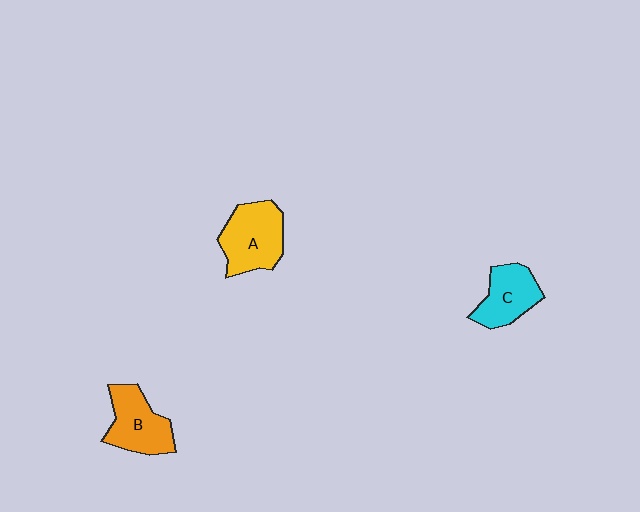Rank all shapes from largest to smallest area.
From largest to smallest: A (yellow), B (orange), C (cyan).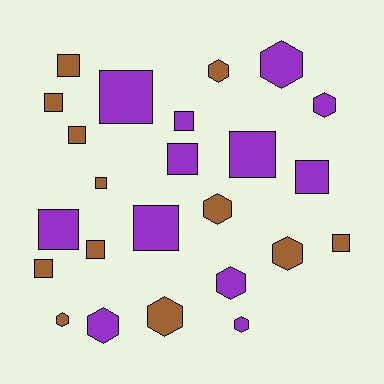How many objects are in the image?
There are 24 objects.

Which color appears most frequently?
Brown, with 12 objects.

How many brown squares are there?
There are 7 brown squares.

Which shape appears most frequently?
Square, with 14 objects.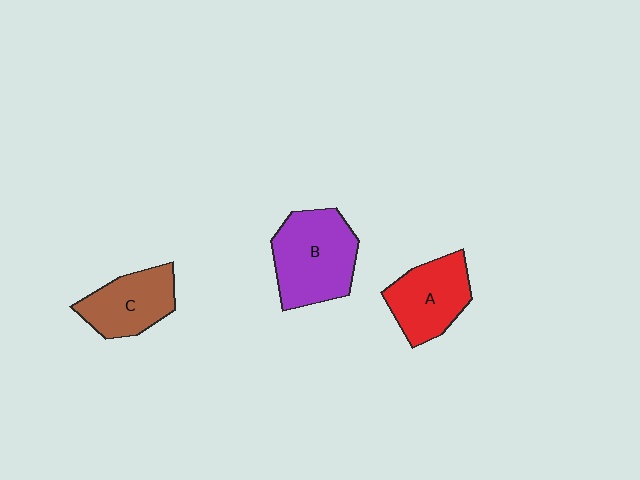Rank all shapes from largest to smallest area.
From largest to smallest: B (purple), A (red), C (brown).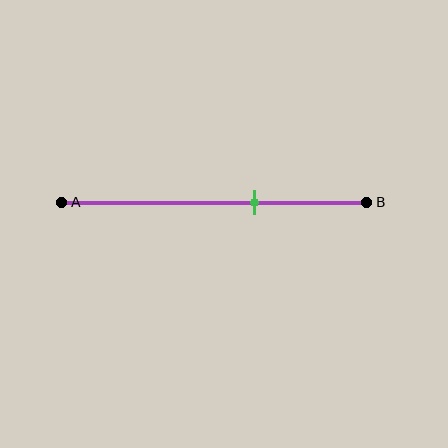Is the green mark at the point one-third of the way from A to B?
No, the mark is at about 65% from A, not at the 33% one-third point.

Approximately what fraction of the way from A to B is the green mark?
The green mark is approximately 65% of the way from A to B.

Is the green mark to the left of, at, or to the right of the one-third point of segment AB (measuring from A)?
The green mark is to the right of the one-third point of segment AB.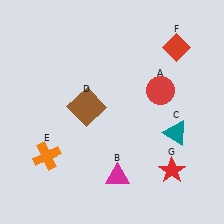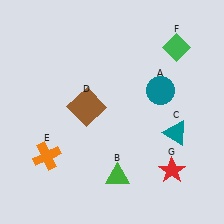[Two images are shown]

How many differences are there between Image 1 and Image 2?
There are 3 differences between the two images.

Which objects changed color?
A changed from red to teal. B changed from magenta to green. F changed from red to green.